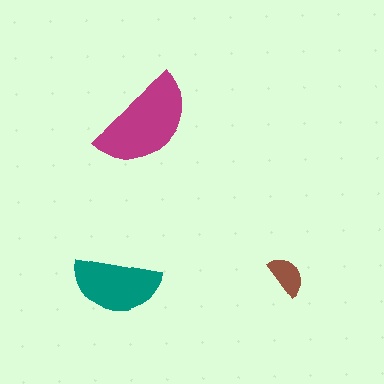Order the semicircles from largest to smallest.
the magenta one, the teal one, the brown one.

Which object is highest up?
The magenta semicircle is topmost.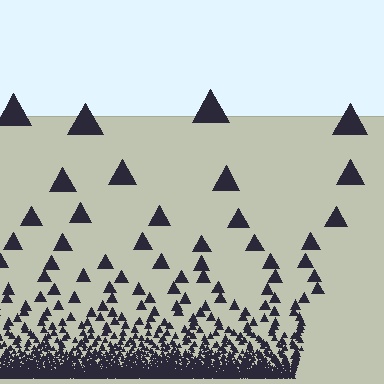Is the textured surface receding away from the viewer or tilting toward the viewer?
The surface appears to tilt toward the viewer. Texture elements get larger and sparser toward the top.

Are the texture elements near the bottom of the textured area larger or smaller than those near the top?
Smaller. The gradient is inverted — elements near the bottom are smaller and denser.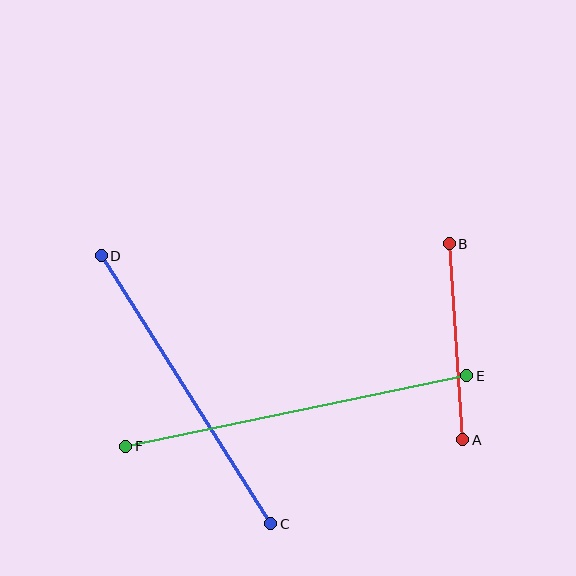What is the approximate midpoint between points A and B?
The midpoint is at approximately (456, 342) pixels.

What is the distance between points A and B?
The distance is approximately 197 pixels.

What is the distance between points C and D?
The distance is approximately 317 pixels.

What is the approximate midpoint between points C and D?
The midpoint is at approximately (186, 390) pixels.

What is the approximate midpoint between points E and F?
The midpoint is at approximately (296, 411) pixels.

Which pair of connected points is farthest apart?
Points E and F are farthest apart.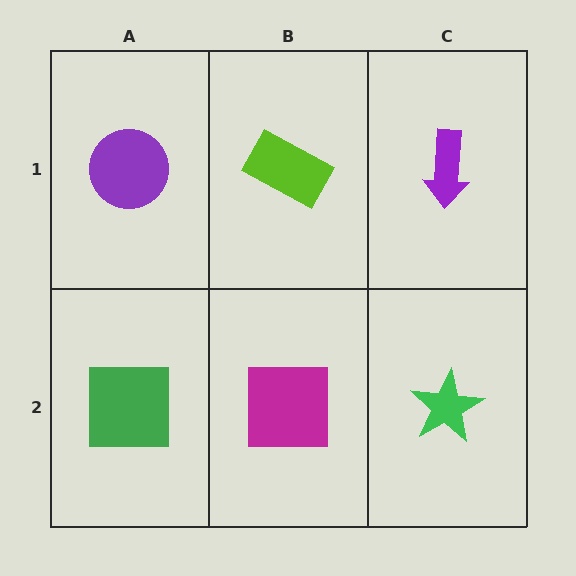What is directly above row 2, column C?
A purple arrow.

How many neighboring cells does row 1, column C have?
2.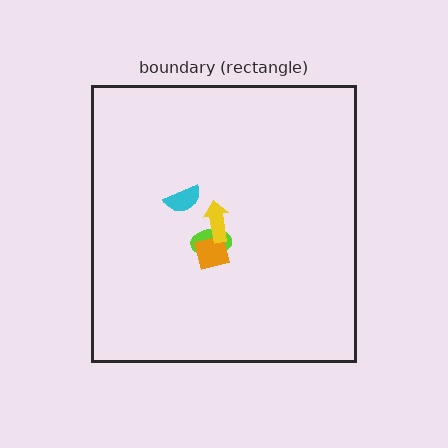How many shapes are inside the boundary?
4 inside, 0 outside.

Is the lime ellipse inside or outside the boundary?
Inside.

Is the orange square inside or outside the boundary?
Inside.